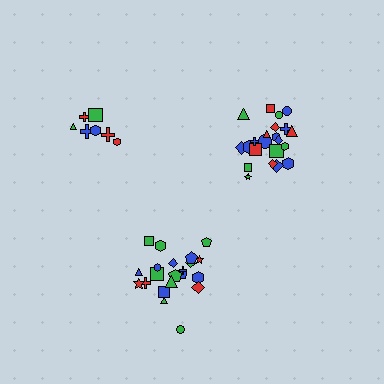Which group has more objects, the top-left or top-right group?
The top-right group.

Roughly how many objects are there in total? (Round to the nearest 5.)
Roughly 50 objects in total.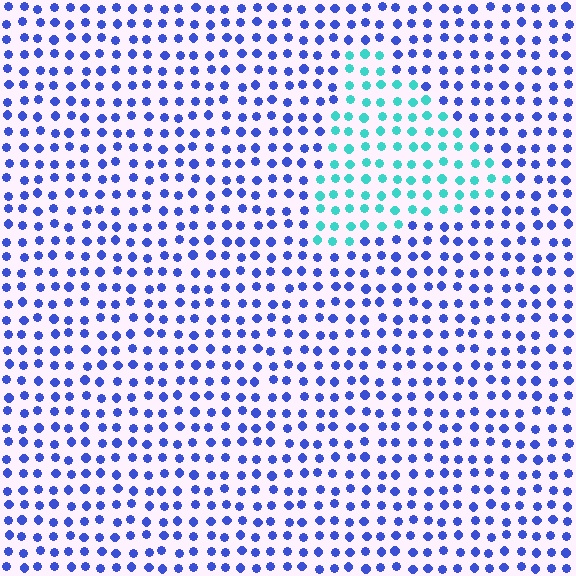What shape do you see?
I see a triangle.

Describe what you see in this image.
The image is filled with small blue elements in a uniform arrangement. A triangle-shaped region is visible where the elements are tinted to a slightly different hue, forming a subtle color boundary.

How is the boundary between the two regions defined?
The boundary is defined purely by a slight shift in hue (about 58 degrees). Spacing, size, and orientation are identical on both sides.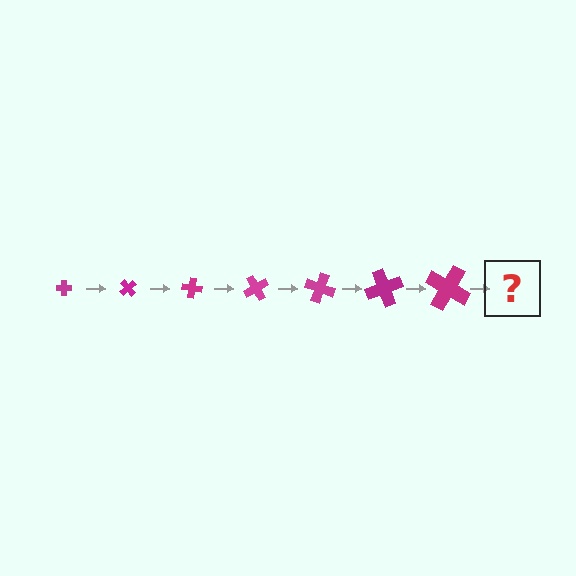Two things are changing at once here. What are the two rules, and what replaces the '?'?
The two rules are that the cross grows larger each step and it rotates 50 degrees each step. The '?' should be a cross, larger than the previous one and rotated 350 degrees from the start.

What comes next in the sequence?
The next element should be a cross, larger than the previous one and rotated 350 degrees from the start.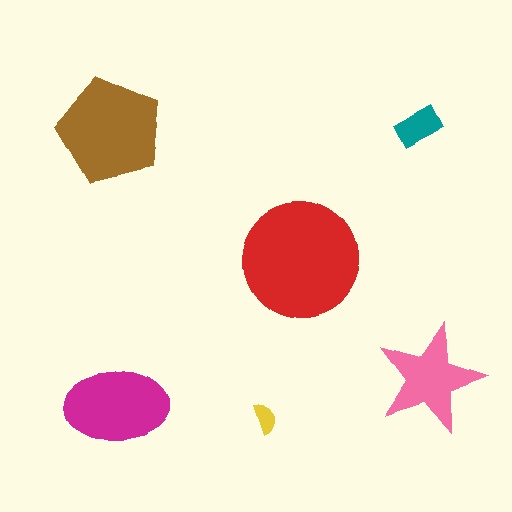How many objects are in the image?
There are 6 objects in the image.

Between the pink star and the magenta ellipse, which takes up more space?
The magenta ellipse.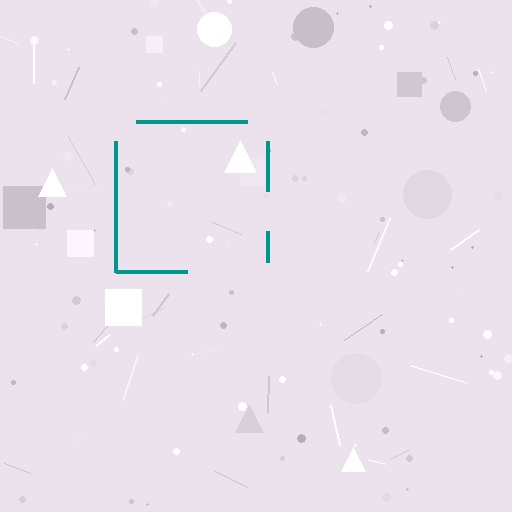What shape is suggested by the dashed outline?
The dashed outline suggests a square.